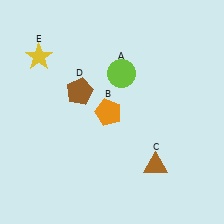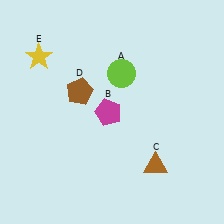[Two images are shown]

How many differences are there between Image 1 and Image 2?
There is 1 difference between the two images.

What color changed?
The pentagon (B) changed from orange in Image 1 to magenta in Image 2.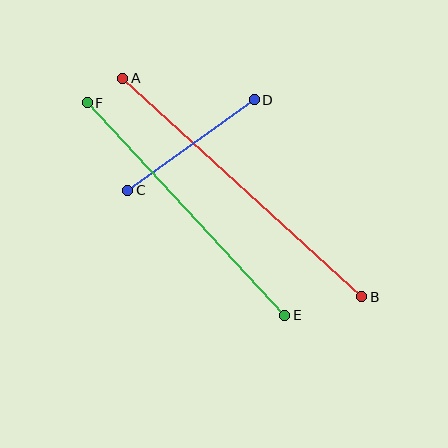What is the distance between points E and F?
The distance is approximately 290 pixels.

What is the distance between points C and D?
The distance is approximately 156 pixels.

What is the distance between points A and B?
The distance is approximately 324 pixels.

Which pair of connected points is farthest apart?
Points A and B are farthest apart.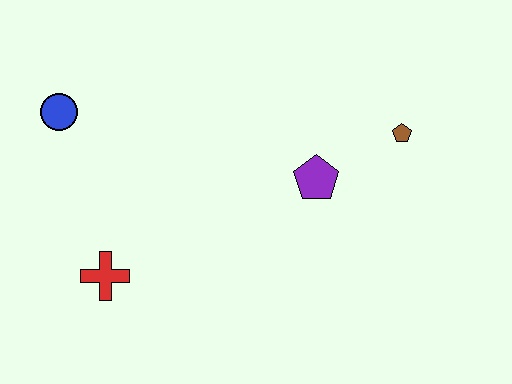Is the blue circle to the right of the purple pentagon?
No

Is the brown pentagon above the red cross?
Yes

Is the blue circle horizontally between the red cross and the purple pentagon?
No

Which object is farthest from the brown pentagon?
The blue circle is farthest from the brown pentagon.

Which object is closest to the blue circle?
The red cross is closest to the blue circle.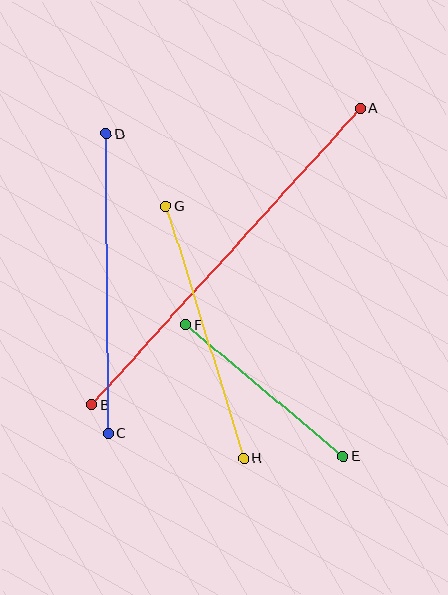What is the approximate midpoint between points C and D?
The midpoint is at approximately (108, 284) pixels.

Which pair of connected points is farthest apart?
Points A and B are farthest apart.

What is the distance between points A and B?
The distance is approximately 401 pixels.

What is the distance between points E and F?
The distance is approximately 205 pixels.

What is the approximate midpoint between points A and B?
The midpoint is at approximately (226, 257) pixels.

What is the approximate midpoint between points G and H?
The midpoint is at approximately (205, 332) pixels.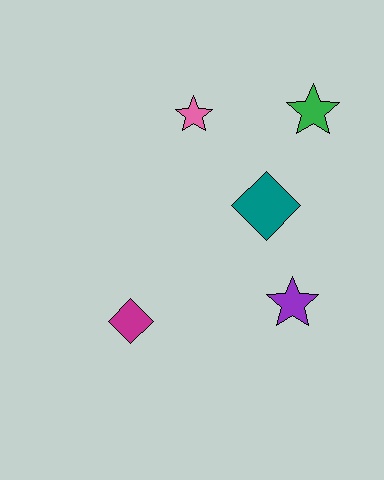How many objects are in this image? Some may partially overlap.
There are 5 objects.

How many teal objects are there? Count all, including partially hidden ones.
There is 1 teal object.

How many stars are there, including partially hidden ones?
There are 3 stars.